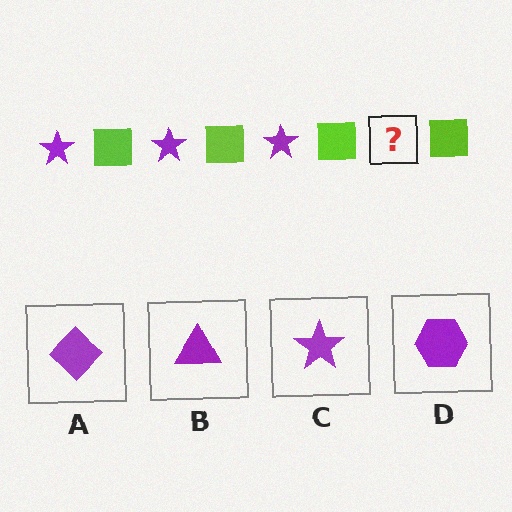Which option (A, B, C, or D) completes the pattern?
C.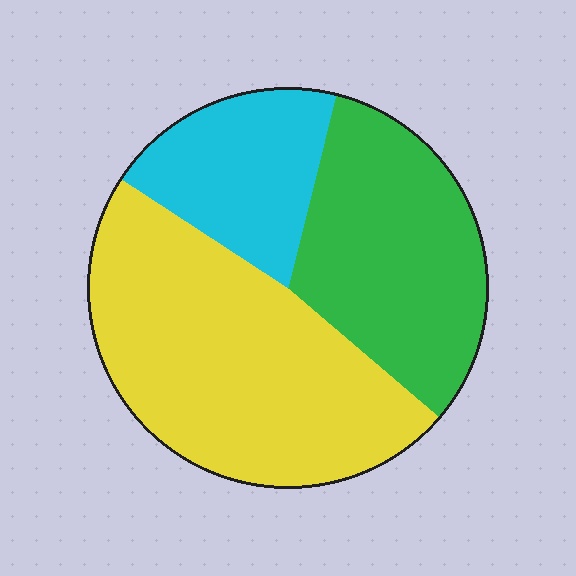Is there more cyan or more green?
Green.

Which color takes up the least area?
Cyan, at roughly 20%.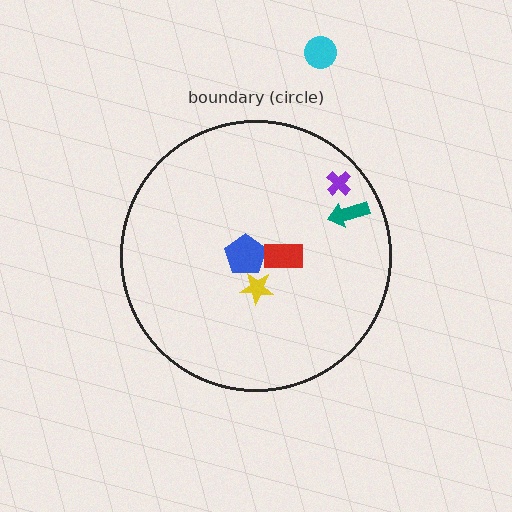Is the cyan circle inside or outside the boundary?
Outside.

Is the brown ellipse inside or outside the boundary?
Outside.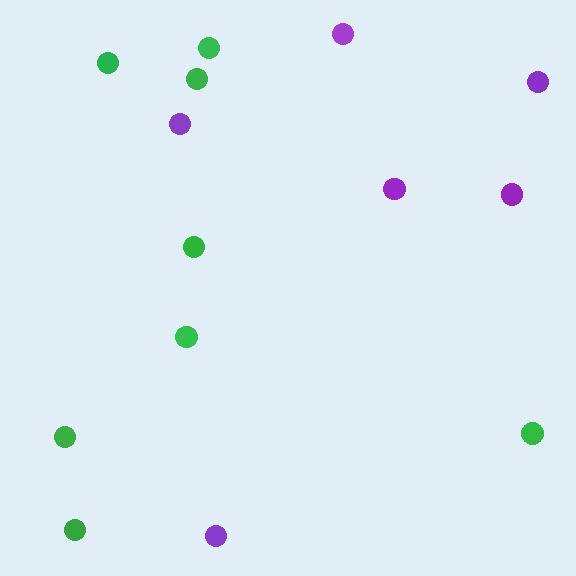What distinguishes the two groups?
There are 2 groups: one group of green circles (8) and one group of purple circles (6).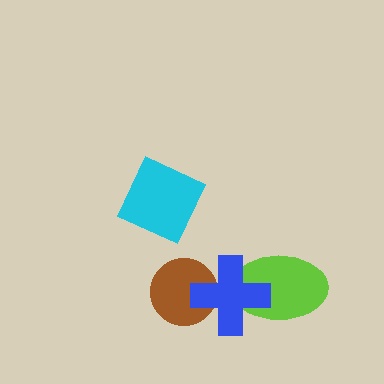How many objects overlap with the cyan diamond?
0 objects overlap with the cyan diamond.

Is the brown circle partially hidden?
Yes, it is partially covered by another shape.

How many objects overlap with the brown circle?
1 object overlaps with the brown circle.